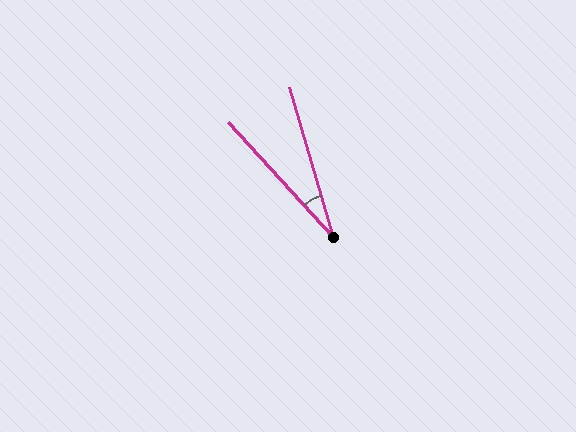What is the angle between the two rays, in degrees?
Approximately 26 degrees.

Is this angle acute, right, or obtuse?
It is acute.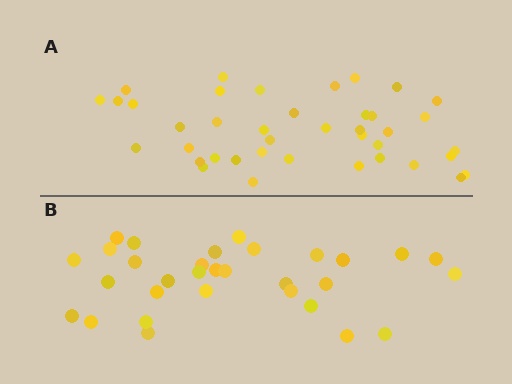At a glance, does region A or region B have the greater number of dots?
Region A (the top region) has more dots.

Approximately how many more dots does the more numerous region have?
Region A has roughly 8 or so more dots than region B.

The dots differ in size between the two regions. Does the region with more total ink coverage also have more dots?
No. Region B has more total ink coverage because its dots are larger, but region A actually contains more individual dots. Total area can be misleading — the number of items is what matters here.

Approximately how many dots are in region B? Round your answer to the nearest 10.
About 30 dots. (The exact count is 31, which rounds to 30.)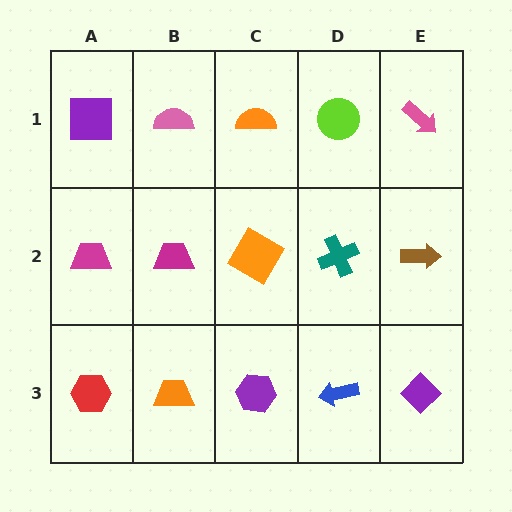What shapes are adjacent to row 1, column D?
A teal cross (row 2, column D), an orange semicircle (row 1, column C), a pink arrow (row 1, column E).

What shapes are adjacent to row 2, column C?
An orange semicircle (row 1, column C), a purple hexagon (row 3, column C), a magenta trapezoid (row 2, column B), a teal cross (row 2, column D).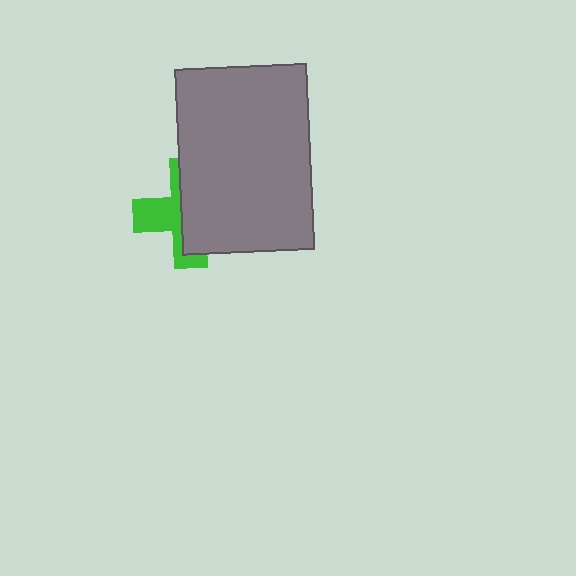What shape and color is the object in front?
The object in front is a gray rectangle.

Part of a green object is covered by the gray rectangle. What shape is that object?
It is a cross.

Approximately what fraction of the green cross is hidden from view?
Roughly 60% of the green cross is hidden behind the gray rectangle.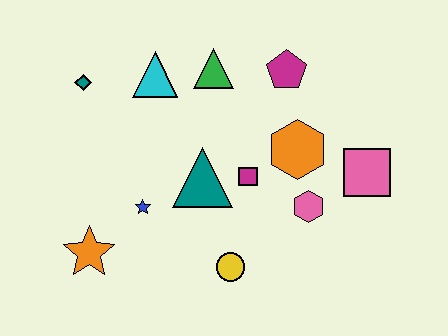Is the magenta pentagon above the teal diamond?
Yes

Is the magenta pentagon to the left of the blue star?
No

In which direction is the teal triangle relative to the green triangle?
The teal triangle is below the green triangle.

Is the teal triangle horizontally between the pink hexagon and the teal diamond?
Yes